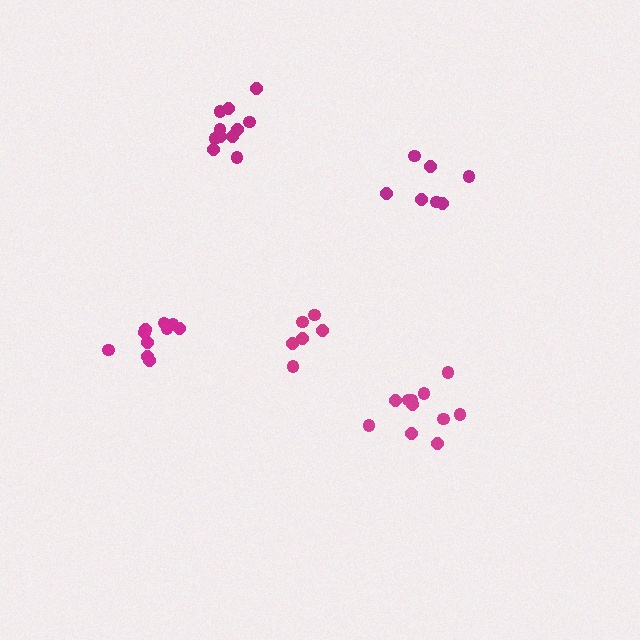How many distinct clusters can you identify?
There are 5 distinct clusters.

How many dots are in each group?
Group 1: 6 dots, Group 2: 7 dots, Group 3: 10 dots, Group 4: 11 dots, Group 5: 11 dots (45 total).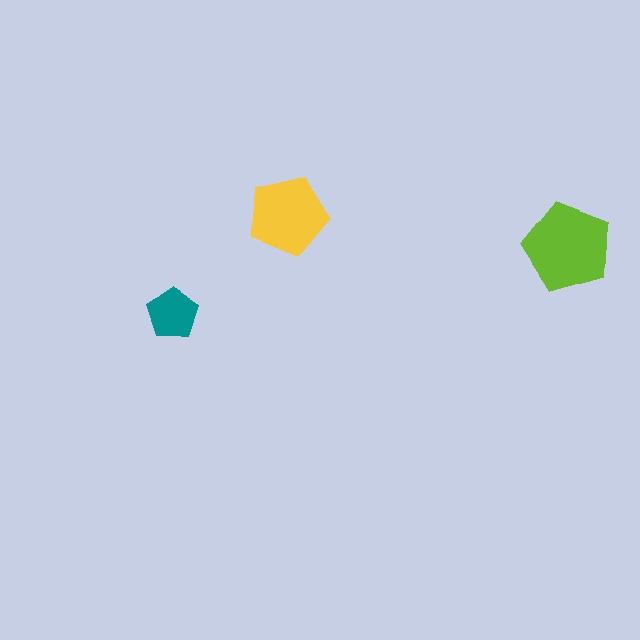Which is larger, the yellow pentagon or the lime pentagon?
The lime one.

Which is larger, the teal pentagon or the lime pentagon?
The lime one.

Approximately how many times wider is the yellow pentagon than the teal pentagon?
About 1.5 times wider.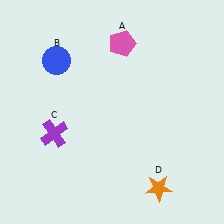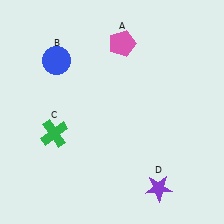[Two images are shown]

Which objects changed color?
C changed from purple to green. D changed from orange to purple.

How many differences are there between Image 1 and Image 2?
There are 2 differences between the two images.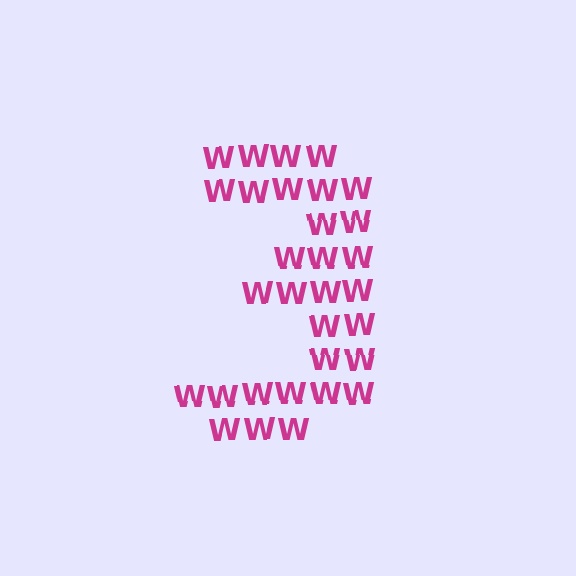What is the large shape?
The large shape is the digit 3.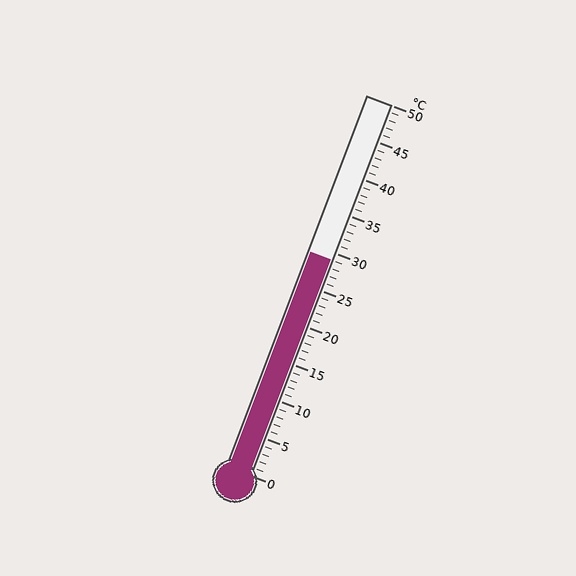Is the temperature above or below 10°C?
The temperature is above 10°C.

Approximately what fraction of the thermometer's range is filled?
The thermometer is filled to approximately 60% of its range.